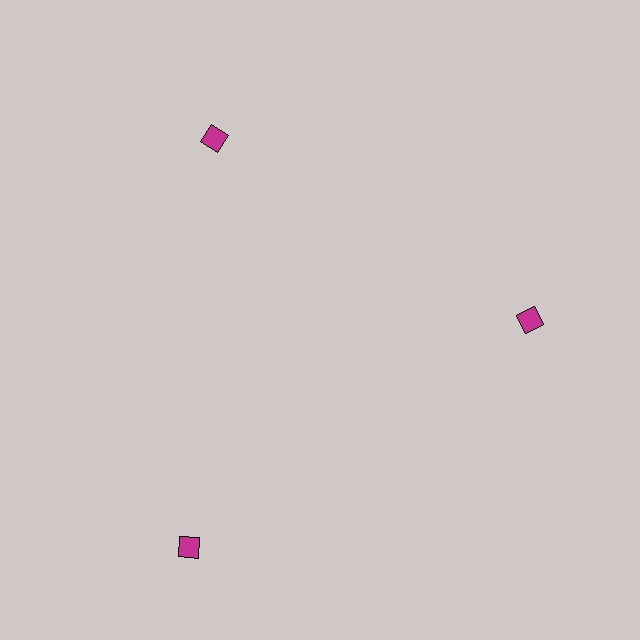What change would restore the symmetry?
The symmetry would be restored by moving it inward, back onto the ring so that all 3 diamonds sit at equal angles and equal distance from the center.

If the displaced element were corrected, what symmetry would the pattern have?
It would have 3-fold rotational symmetry — the pattern would map onto itself every 120 degrees.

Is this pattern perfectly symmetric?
No. The 3 magenta diamonds are arranged in a ring, but one element near the 7 o'clock position is pushed outward from the center, breaking the 3-fold rotational symmetry.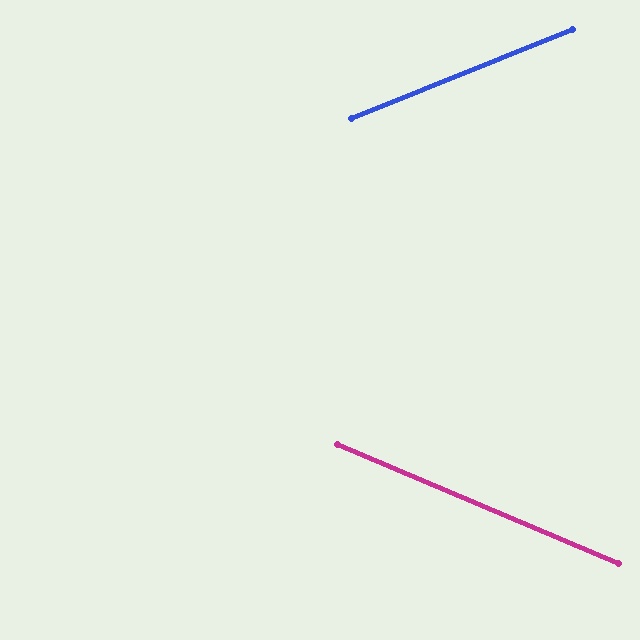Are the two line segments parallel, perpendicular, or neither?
Neither parallel nor perpendicular — they differ by about 45°.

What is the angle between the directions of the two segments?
Approximately 45 degrees.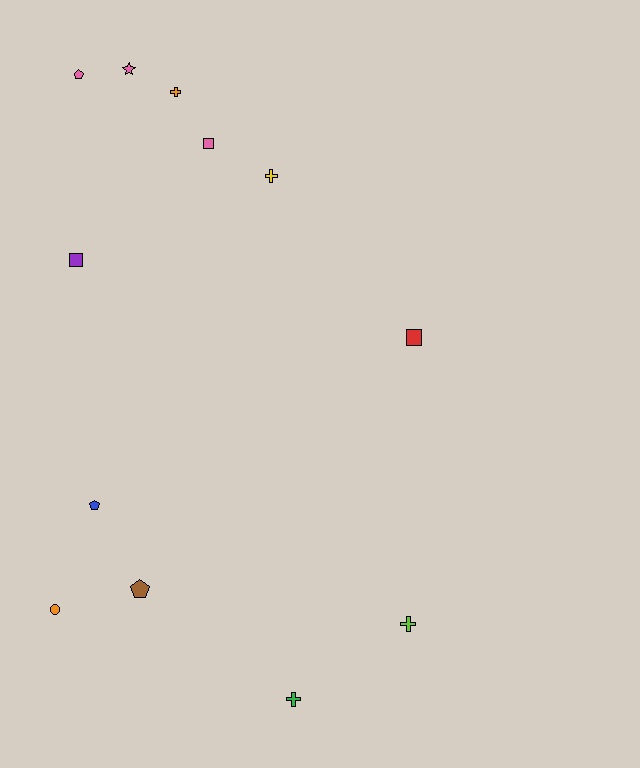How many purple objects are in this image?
There is 1 purple object.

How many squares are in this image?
There are 3 squares.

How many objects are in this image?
There are 12 objects.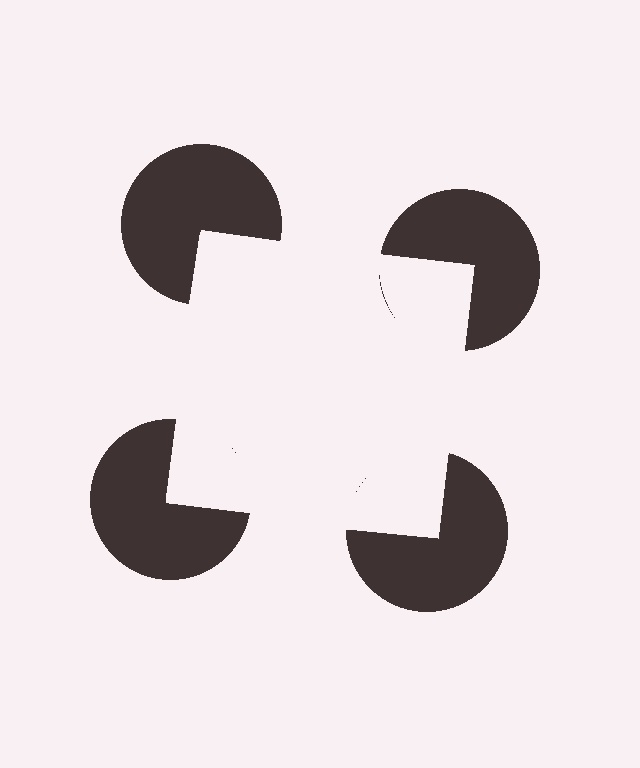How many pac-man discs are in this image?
There are 4 — one at each vertex of the illusory square.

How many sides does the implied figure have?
4 sides.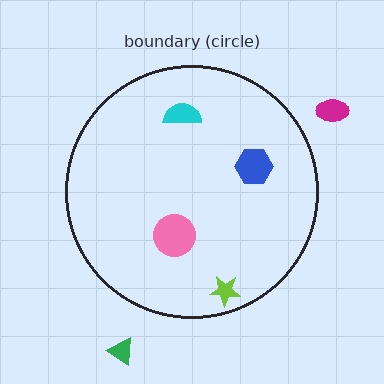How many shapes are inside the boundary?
4 inside, 2 outside.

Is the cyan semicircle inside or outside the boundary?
Inside.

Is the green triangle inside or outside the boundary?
Outside.